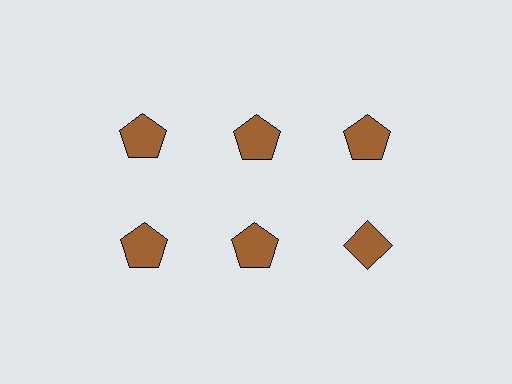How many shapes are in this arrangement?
There are 6 shapes arranged in a grid pattern.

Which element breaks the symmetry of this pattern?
The brown diamond in the second row, center column breaks the symmetry. All other shapes are brown pentagons.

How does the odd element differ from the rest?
It has a different shape: diamond instead of pentagon.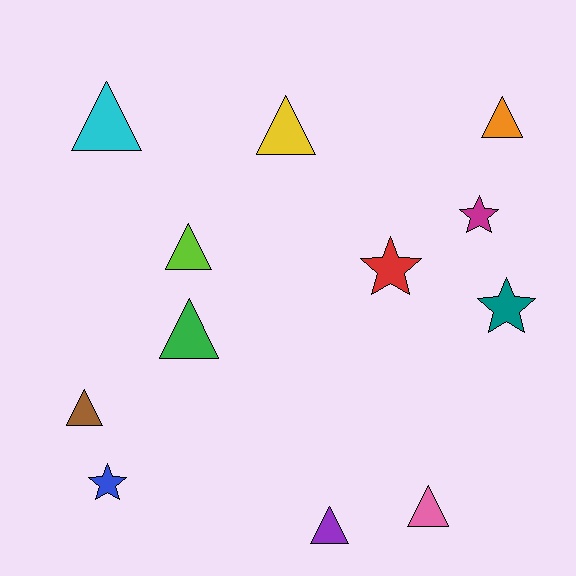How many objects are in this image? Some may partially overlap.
There are 12 objects.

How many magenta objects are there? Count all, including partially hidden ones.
There is 1 magenta object.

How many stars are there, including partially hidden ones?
There are 4 stars.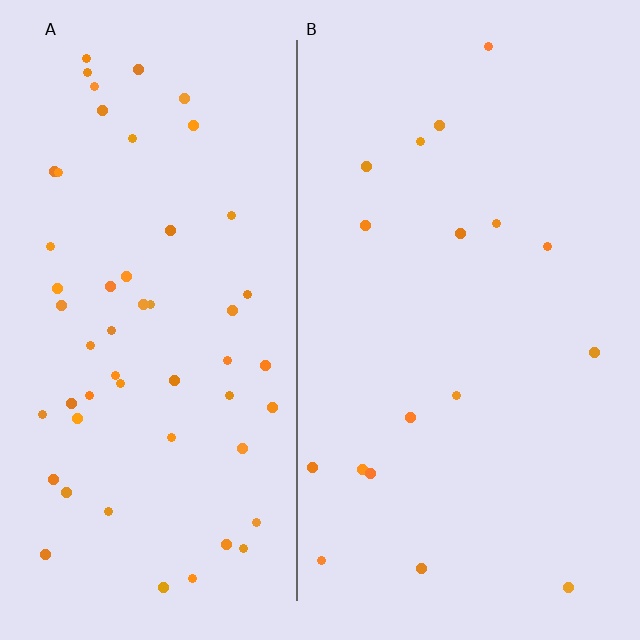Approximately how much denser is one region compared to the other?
Approximately 3.1× — region A over region B.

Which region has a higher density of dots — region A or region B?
A (the left).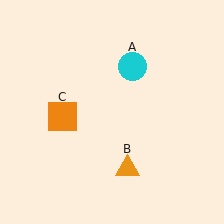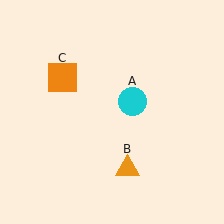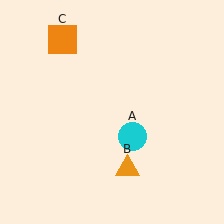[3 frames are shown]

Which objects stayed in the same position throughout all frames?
Orange triangle (object B) remained stationary.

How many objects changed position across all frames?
2 objects changed position: cyan circle (object A), orange square (object C).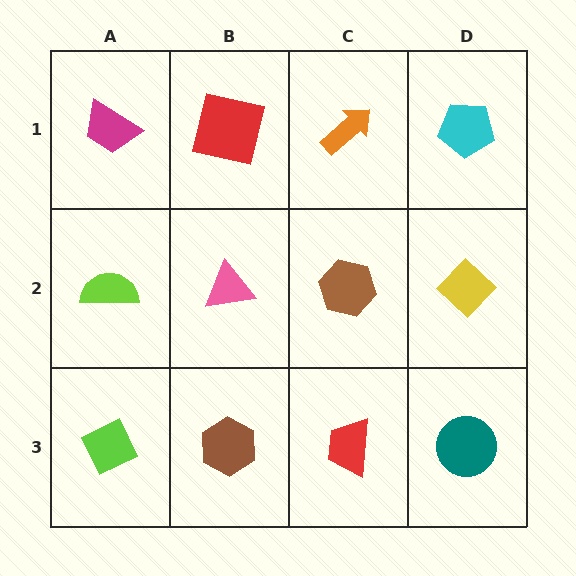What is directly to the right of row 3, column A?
A brown hexagon.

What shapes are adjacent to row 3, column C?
A brown hexagon (row 2, column C), a brown hexagon (row 3, column B), a teal circle (row 3, column D).